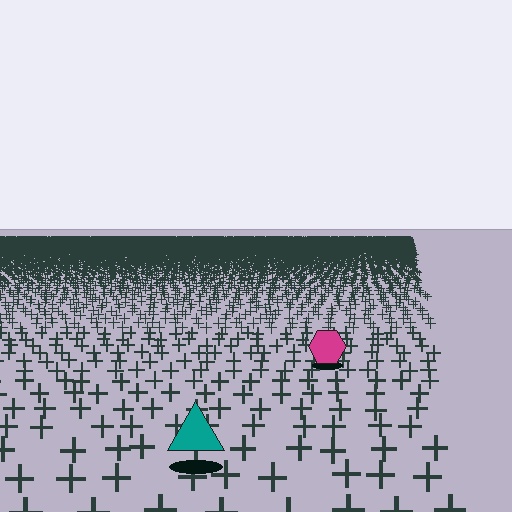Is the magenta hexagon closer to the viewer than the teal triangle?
No. The teal triangle is closer — you can tell from the texture gradient: the ground texture is coarser near it.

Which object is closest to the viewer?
The teal triangle is closest. The texture marks near it are larger and more spread out.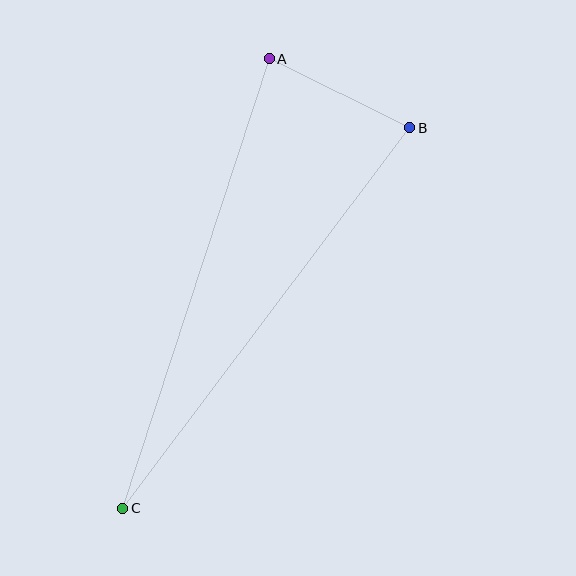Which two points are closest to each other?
Points A and B are closest to each other.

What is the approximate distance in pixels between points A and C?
The distance between A and C is approximately 473 pixels.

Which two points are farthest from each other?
Points B and C are farthest from each other.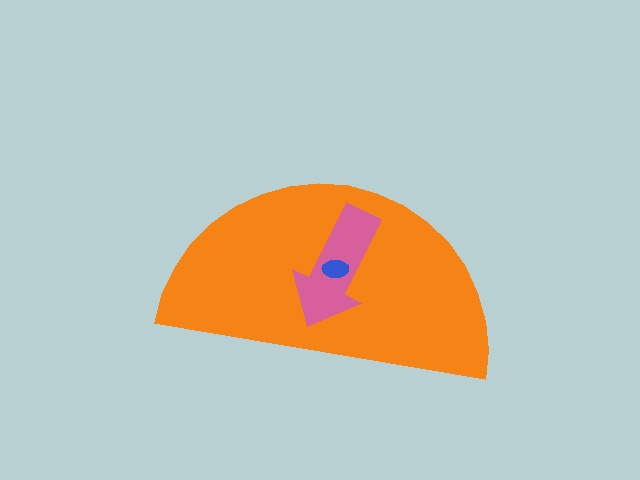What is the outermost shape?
The orange semicircle.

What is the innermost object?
The blue ellipse.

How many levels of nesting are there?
3.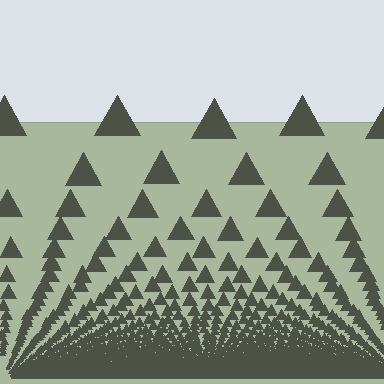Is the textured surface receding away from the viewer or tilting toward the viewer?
The surface appears to tilt toward the viewer. Texture elements get larger and sparser toward the top.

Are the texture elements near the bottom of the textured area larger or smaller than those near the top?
Smaller. The gradient is inverted — elements near the bottom are smaller and denser.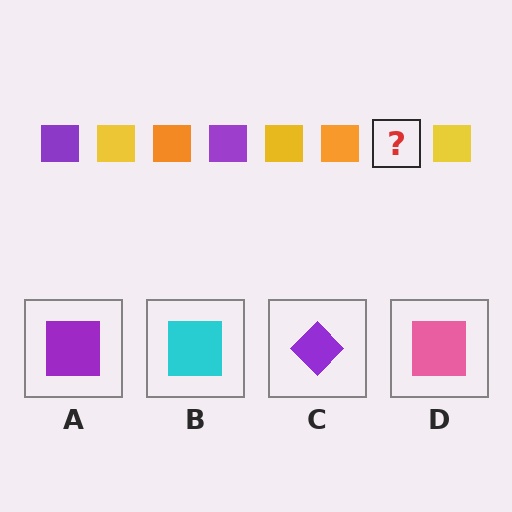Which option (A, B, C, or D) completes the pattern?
A.